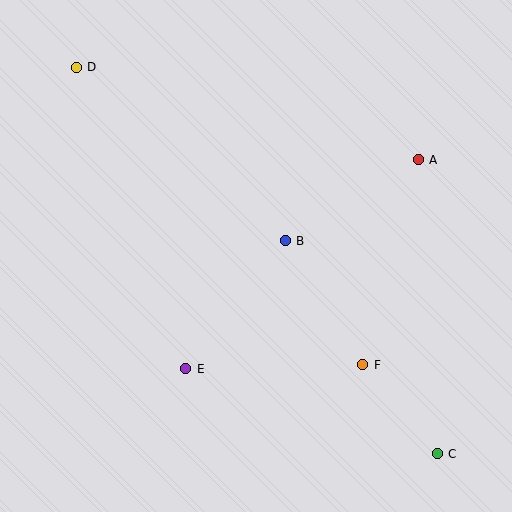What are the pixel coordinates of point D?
Point D is at (76, 67).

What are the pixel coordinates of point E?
Point E is at (186, 369).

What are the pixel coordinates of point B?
Point B is at (285, 241).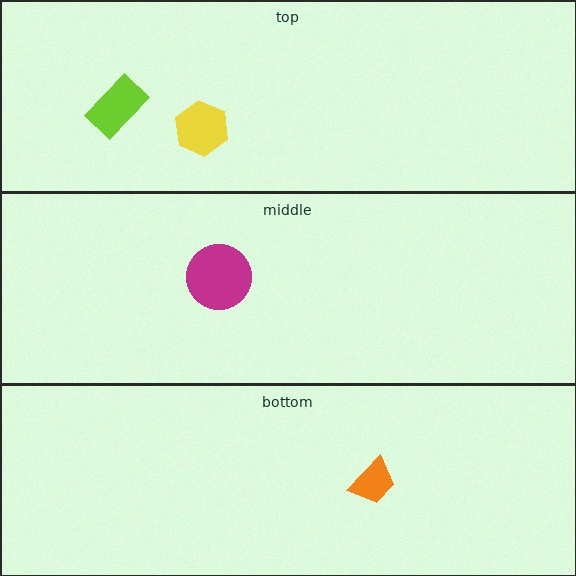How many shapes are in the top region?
2.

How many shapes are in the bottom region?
1.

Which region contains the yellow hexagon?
The top region.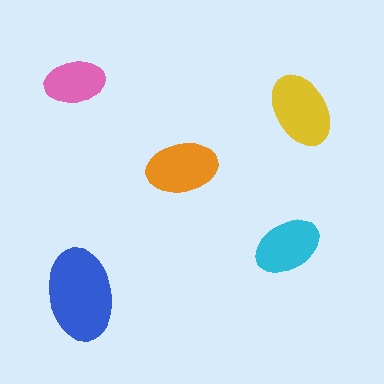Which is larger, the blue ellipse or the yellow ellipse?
The blue one.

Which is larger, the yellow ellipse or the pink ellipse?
The yellow one.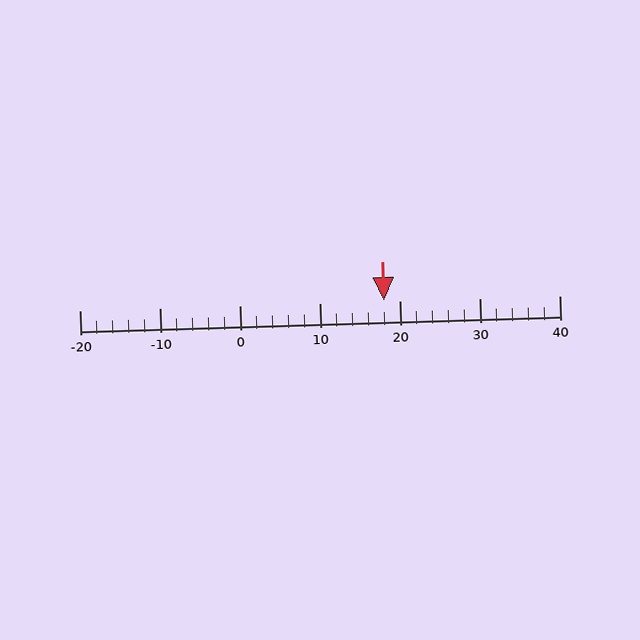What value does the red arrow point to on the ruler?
The red arrow points to approximately 18.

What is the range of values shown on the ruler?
The ruler shows values from -20 to 40.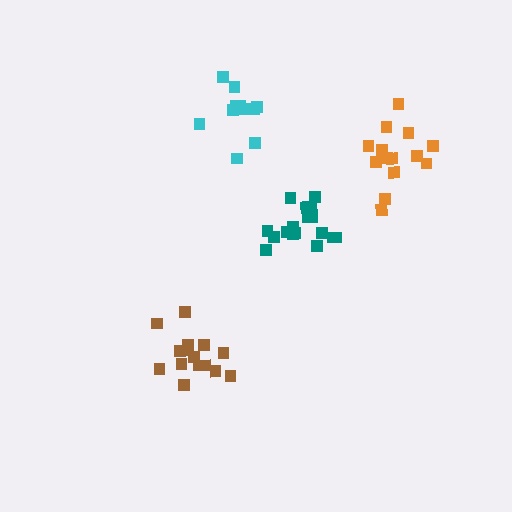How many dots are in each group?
Group 1: 14 dots, Group 2: 15 dots, Group 3: 17 dots, Group 4: 11 dots (57 total).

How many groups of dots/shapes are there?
There are 4 groups.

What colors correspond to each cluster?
The clusters are colored: orange, brown, teal, cyan.